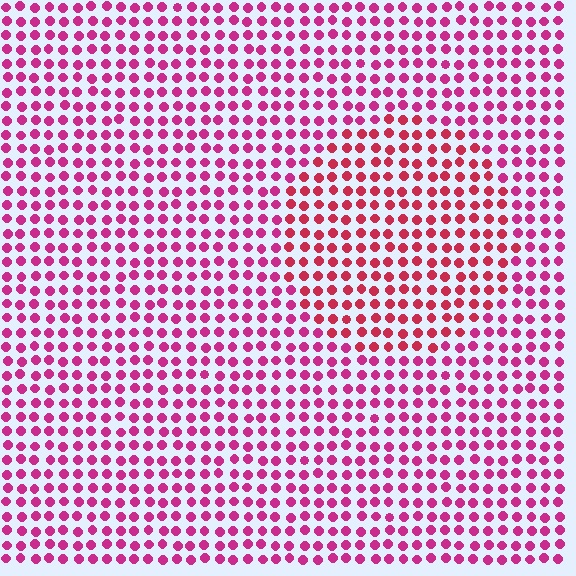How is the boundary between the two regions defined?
The boundary is defined purely by a slight shift in hue (about 24 degrees). Spacing, size, and orientation are identical on both sides.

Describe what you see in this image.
The image is filled with small magenta elements in a uniform arrangement. A circle-shaped region is visible where the elements are tinted to a slightly different hue, forming a subtle color boundary.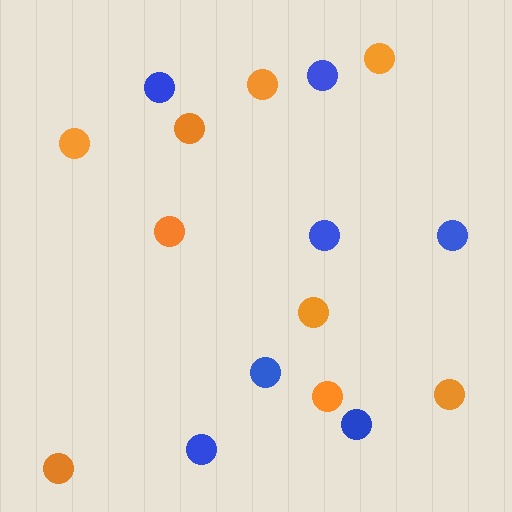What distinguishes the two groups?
There are 2 groups: one group of orange circles (9) and one group of blue circles (7).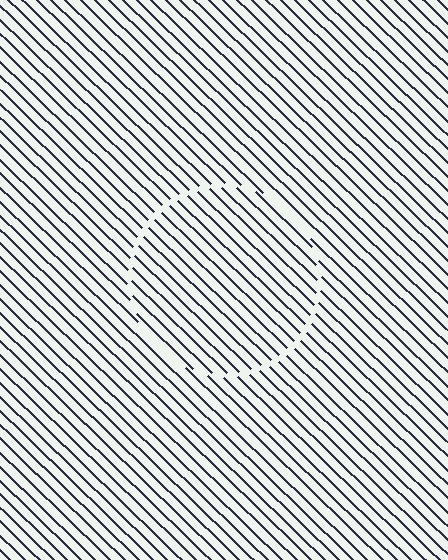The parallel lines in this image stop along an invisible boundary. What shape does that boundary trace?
An illusory circle. The interior of the shape contains the same grating, shifted by half a period — the contour is defined by the phase discontinuity where line-ends from the inner and outer gratings abut.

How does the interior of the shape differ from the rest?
The interior of the shape contains the same grating, shifted by half a period — the contour is defined by the phase discontinuity where line-ends from the inner and outer gratings abut.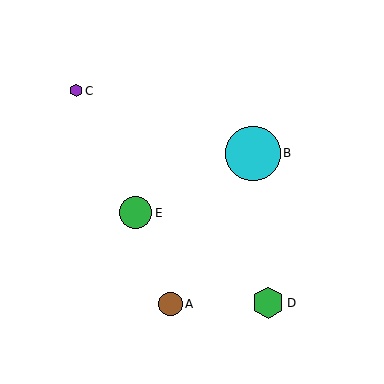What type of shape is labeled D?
Shape D is a green hexagon.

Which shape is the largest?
The cyan circle (labeled B) is the largest.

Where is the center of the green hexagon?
The center of the green hexagon is at (268, 303).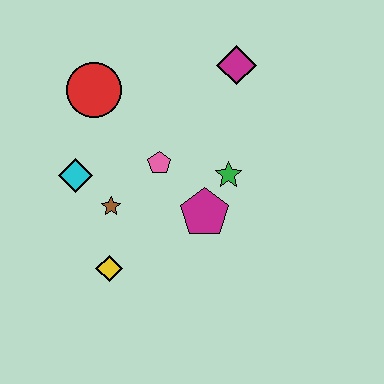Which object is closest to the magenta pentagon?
The green star is closest to the magenta pentagon.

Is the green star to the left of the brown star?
No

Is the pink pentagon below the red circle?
Yes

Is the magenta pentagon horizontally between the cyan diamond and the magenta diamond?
Yes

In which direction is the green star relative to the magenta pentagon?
The green star is above the magenta pentagon.